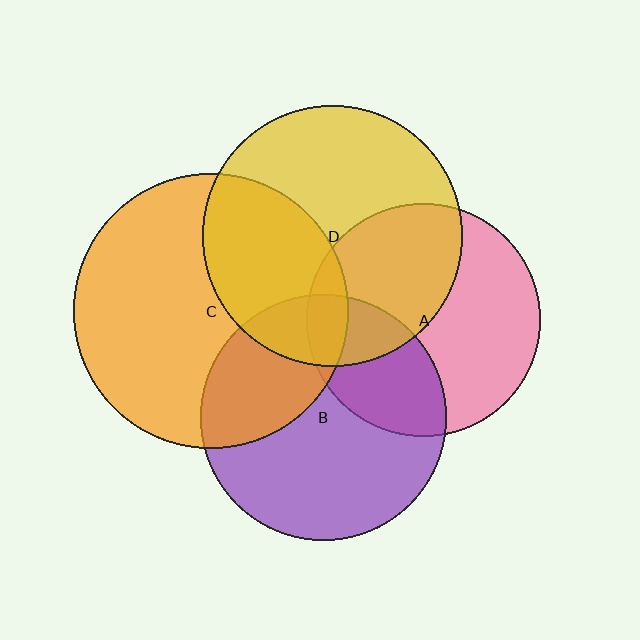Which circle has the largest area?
Circle C (orange).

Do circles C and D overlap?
Yes.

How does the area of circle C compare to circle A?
Approximately 1.4 times.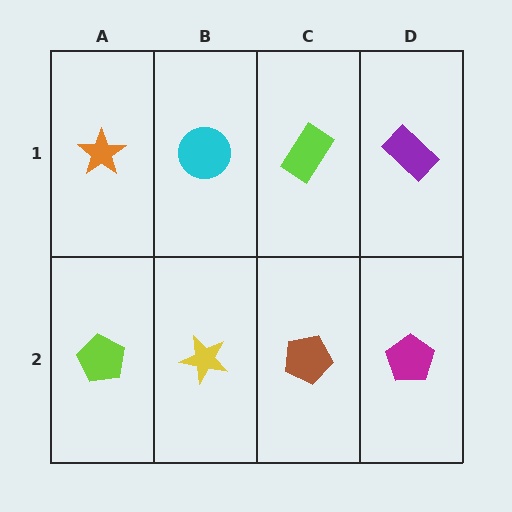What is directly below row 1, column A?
A lime pentagon.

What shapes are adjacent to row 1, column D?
A magenta pentagon (row 2, column D), a lime rectangle (row 1, column C).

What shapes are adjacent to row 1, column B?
A yellow star (row 2, column B), an orange star (row 1, column A), a lime rectangle (row 1, column C).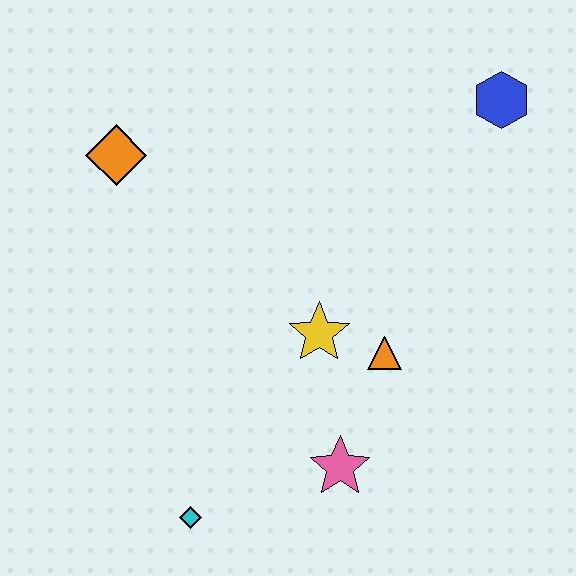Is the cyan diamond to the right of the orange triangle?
No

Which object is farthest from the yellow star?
The blue hexagon is farthest from the yellow star.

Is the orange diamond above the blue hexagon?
No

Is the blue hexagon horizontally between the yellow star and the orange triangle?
No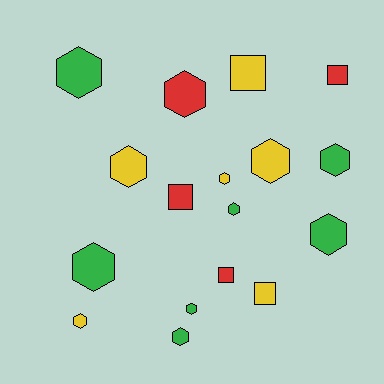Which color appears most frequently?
Green, with 7 objects.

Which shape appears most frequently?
Hexagon, with 12 objects.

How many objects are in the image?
There are 17 objects.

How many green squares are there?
There are no green squares.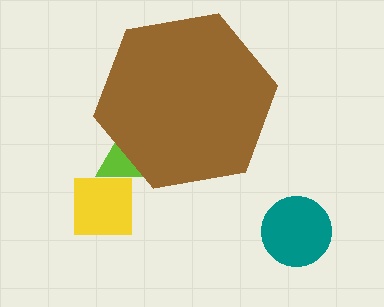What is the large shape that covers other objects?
A brown hexagon.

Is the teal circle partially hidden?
No, the teal circle is fully visible.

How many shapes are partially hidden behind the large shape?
1 shape is partially hidden.